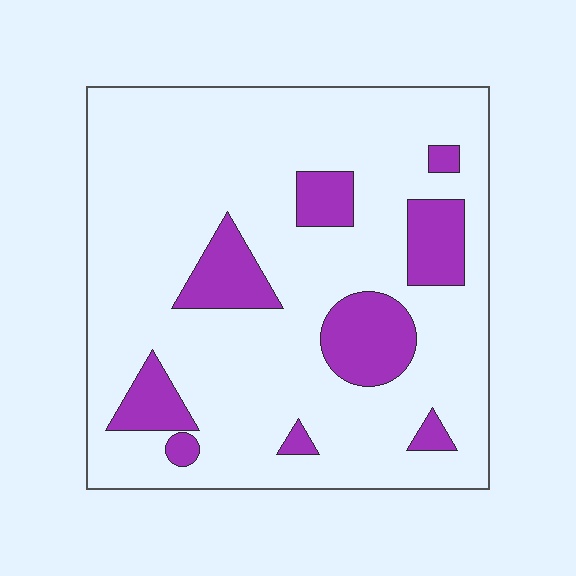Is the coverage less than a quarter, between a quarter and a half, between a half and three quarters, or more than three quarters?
Less than a quarter.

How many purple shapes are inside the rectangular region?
9.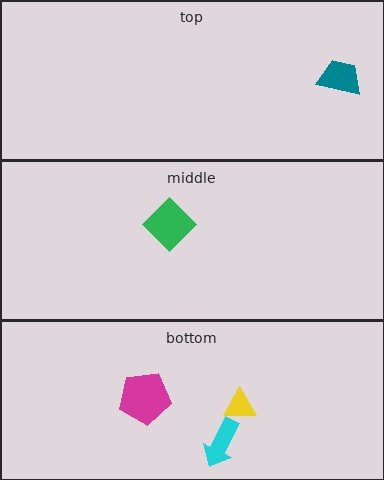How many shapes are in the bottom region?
3.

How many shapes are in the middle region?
1.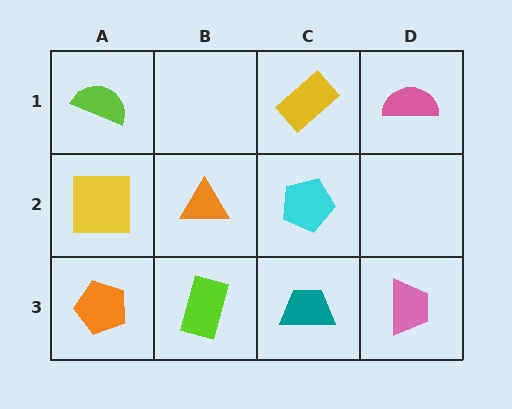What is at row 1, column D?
A pink semicircle.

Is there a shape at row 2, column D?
No, that cell is empty.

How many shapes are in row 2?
3 shapes.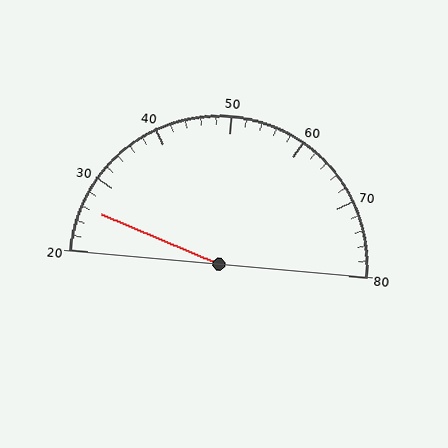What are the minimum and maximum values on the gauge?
The gauge ranges from 20 to 80.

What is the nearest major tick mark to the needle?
The nearest major tick mark is 30.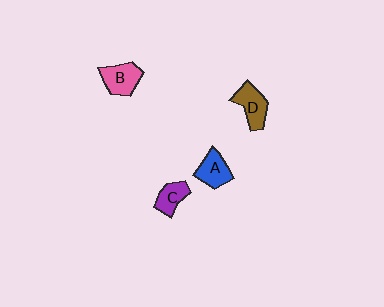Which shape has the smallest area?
Shape C (purple).